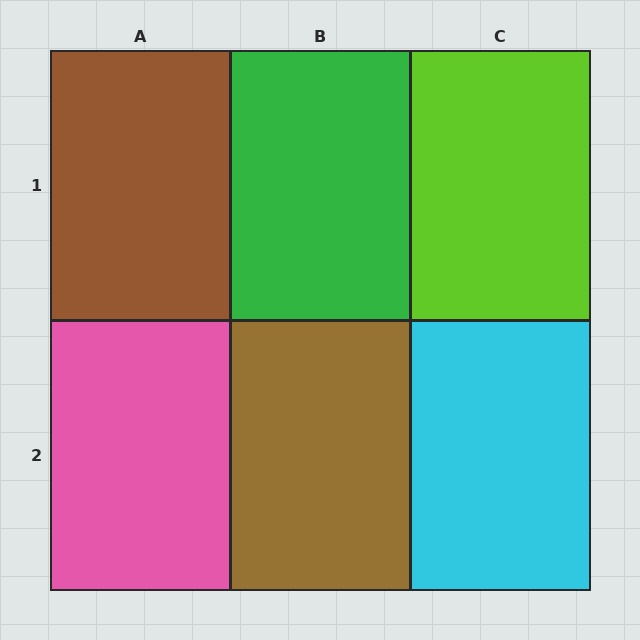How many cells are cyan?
1 cell is cyan.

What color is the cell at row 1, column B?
Green.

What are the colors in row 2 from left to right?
Pink, brown, cyan.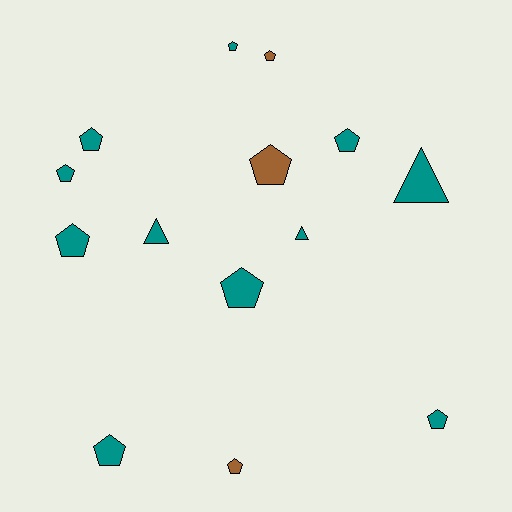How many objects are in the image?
There are 14 objects.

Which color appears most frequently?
Teal, with 11 objects.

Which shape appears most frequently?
Pentagon, with 11 objects.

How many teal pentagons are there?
There are 8 teal pentagons.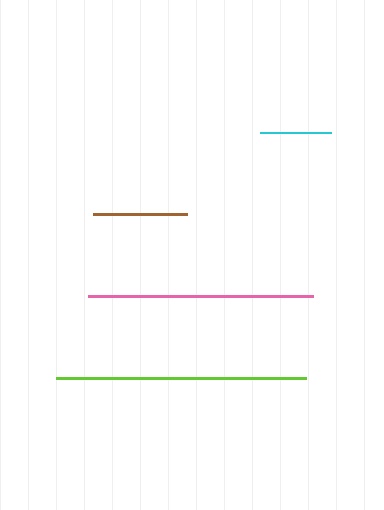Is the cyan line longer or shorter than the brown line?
The brown line is longer than the cyan line.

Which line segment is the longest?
The lime line is the longest at approximately 251 pixels.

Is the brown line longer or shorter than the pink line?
The pink line is longer than the brown line.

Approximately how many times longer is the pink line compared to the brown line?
The pink line is approximately 2.4 times the length of the brown line.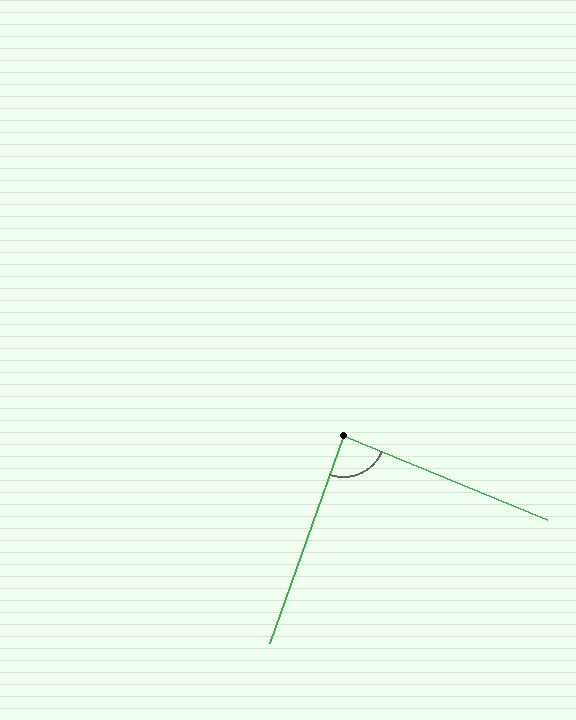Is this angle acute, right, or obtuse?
It is approximately a right angle.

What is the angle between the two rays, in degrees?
Approximately 87 degrees.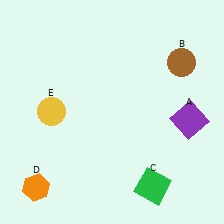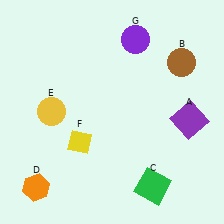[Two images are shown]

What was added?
A yellow diamond (F), a purple circle (G) were added in Image 2.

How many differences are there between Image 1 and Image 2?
There are 2 differences between the two images.